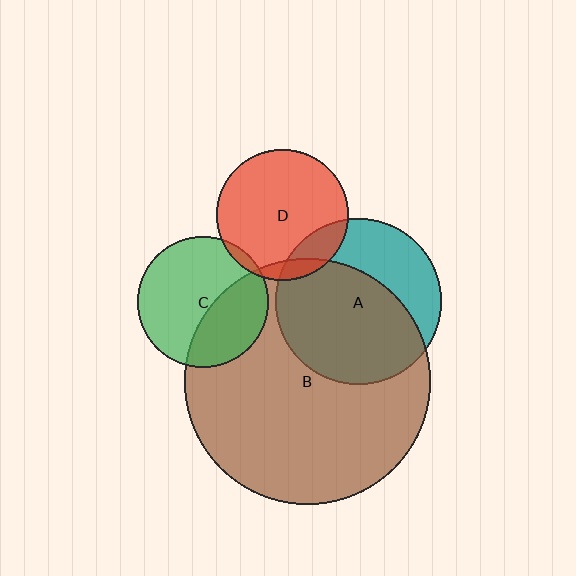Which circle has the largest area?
Circle B (brown).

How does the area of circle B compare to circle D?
Approximately 3.5 times.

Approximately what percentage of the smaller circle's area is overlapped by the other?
Approximately 10%.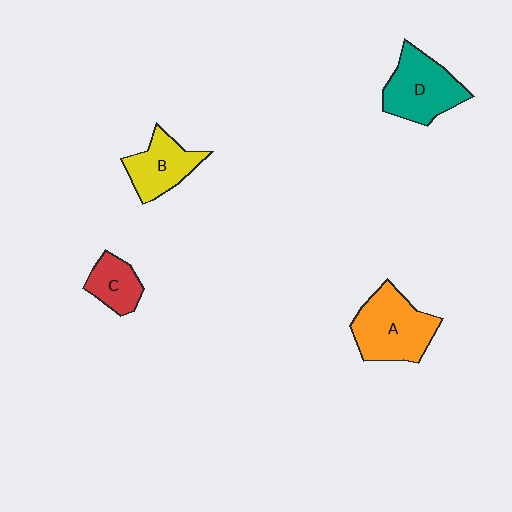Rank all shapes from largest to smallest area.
From largest to smallest: A (orange), D (teal), B (yellow), C (red).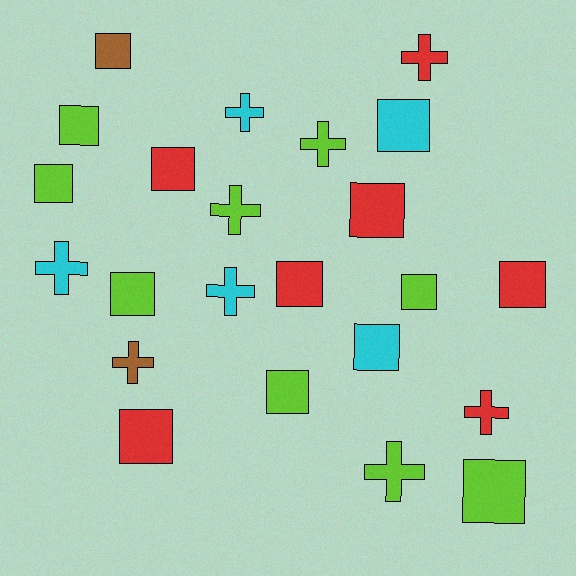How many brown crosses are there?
There is 1 brown cross.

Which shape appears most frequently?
Square, with 14 objects.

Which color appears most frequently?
Lime, with 9 objects.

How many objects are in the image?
There are 23 objects.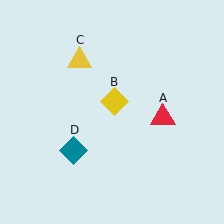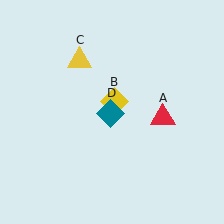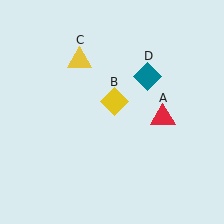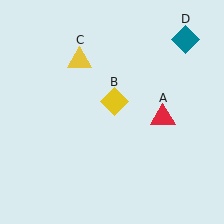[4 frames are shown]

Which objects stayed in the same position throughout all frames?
Red triangle (object A) and yellow diamond (object B) and yellow triangle (object C) remained stationary.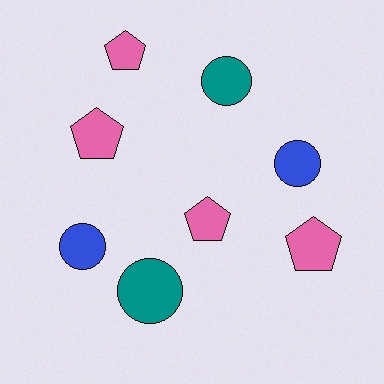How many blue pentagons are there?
There are no blue pentagons.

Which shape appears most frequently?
Pentagon, with 4 objects.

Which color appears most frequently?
Pink, with 4 objects.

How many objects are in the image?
There are 8 objects.